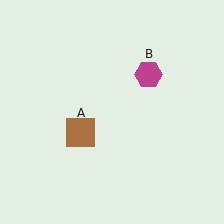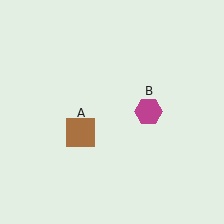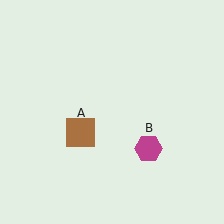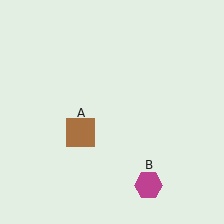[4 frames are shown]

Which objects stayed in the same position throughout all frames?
Brown square (object A) remained stationary.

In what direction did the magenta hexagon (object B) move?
The magenta hexagon (object B) moved down.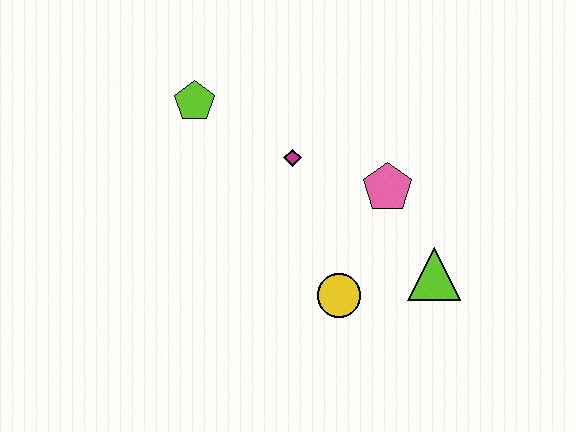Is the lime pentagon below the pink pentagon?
No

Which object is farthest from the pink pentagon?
The lime pentagon is farthest from the pink pentagon.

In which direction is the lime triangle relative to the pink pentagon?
The lime triangle is below the pink pentagon.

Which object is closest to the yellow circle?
The lime triangle is closest to the yellow circle.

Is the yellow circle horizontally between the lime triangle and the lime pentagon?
Yes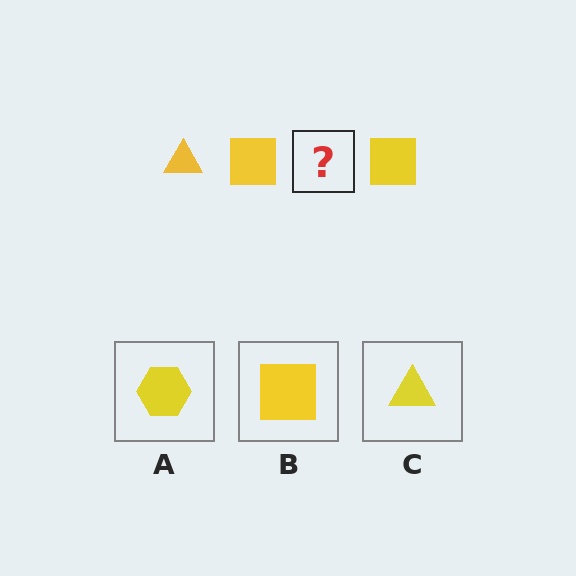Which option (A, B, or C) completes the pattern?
C.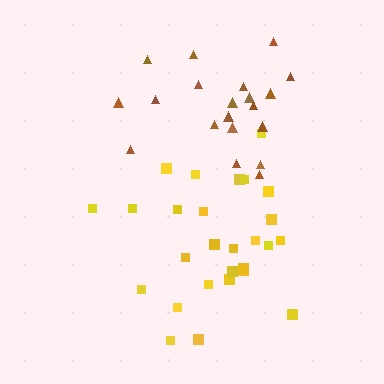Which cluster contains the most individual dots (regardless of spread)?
Yellow (27).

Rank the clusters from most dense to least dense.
brown, yellow.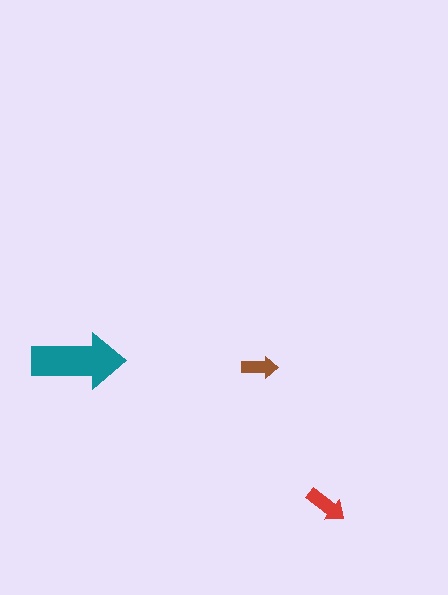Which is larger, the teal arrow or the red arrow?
The teal one.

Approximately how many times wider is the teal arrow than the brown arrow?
About 2.5 times wider.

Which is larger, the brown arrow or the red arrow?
The red one.